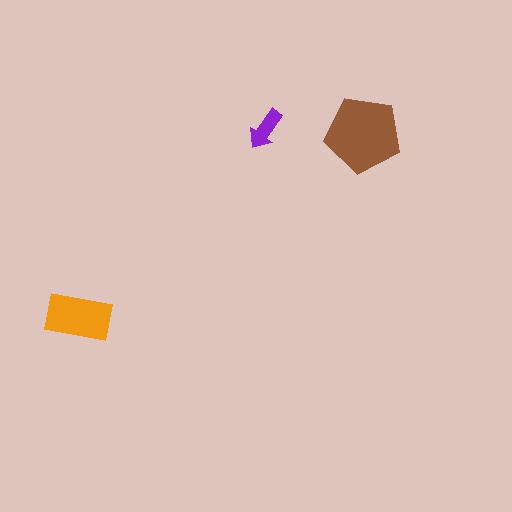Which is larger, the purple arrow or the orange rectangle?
The orange rectangle.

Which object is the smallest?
The purple arrow.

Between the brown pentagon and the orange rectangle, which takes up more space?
The brown pentagon.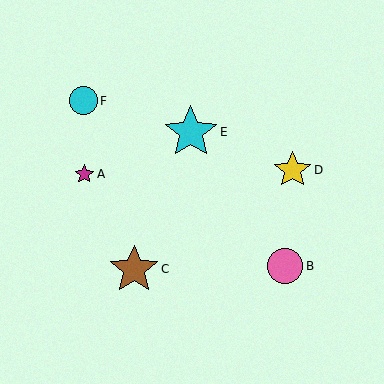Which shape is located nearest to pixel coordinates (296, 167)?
The yellow star (labeled D) at (292, 170) is nearest to that location.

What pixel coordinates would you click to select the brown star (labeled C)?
Click at (134, 269) to select the brown star C.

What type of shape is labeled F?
Shape F is a cyan circle.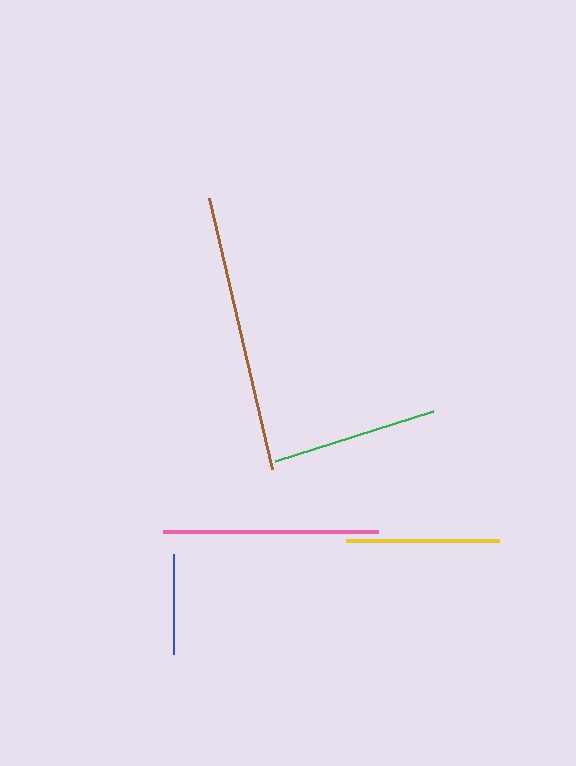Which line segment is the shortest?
The blue line is the shortest at approximately 100 pixels.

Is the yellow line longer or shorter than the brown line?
The brown line is longer than the yellow line.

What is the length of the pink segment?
The pink segment is approximately 215 pixels long.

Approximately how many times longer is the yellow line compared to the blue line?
The yellow line is approximately 1.5 times the length of the blue line.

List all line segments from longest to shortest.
From longest to shortest: brown, pink, green, yellow, blue.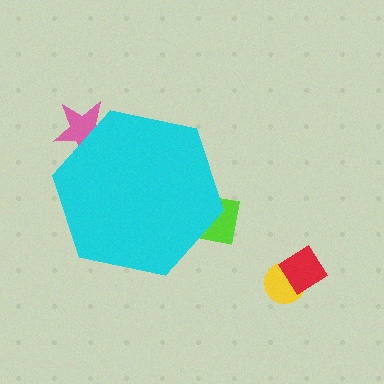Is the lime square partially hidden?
Yes, the lime square is partially hidden behind the cyan hexagon.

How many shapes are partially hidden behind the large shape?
2 shapes are partially hidden.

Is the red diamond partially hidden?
No, the red diamond is fully visible.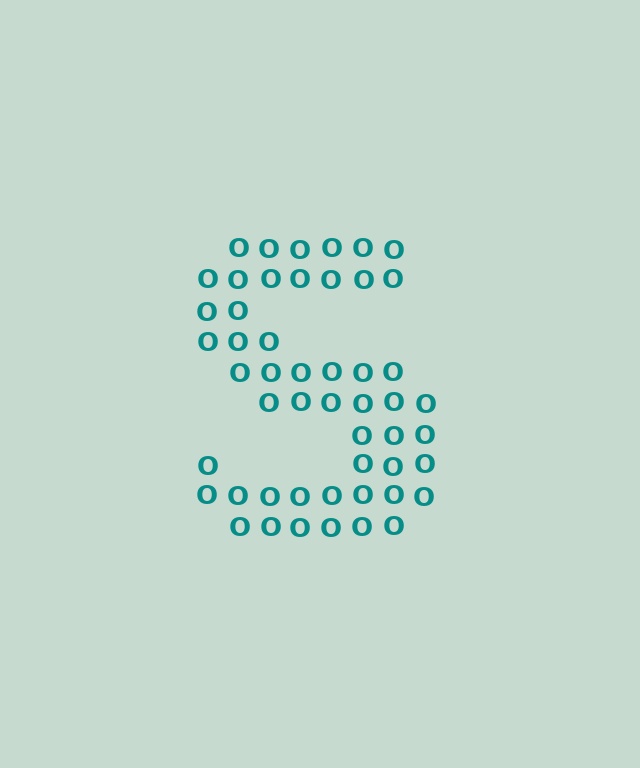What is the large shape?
The large shape is the letter S.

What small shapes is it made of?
It is made of small letter O's.